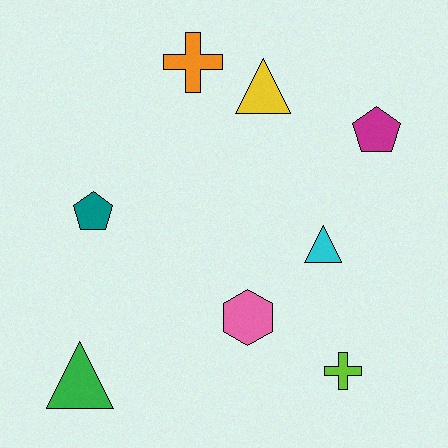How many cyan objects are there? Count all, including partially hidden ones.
There is 1 cyan object.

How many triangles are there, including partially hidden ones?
There are 3 triangles.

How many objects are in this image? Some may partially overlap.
There are 8 objects.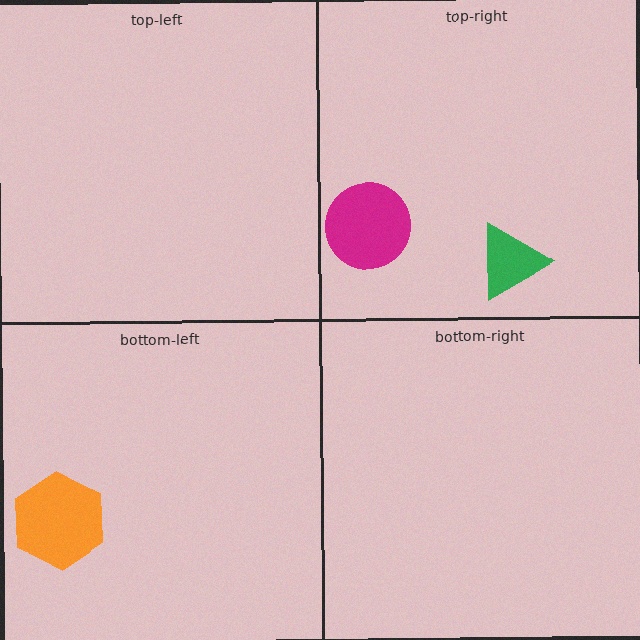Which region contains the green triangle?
The top-right region.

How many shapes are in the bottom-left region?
1.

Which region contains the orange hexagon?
The bottom-left region.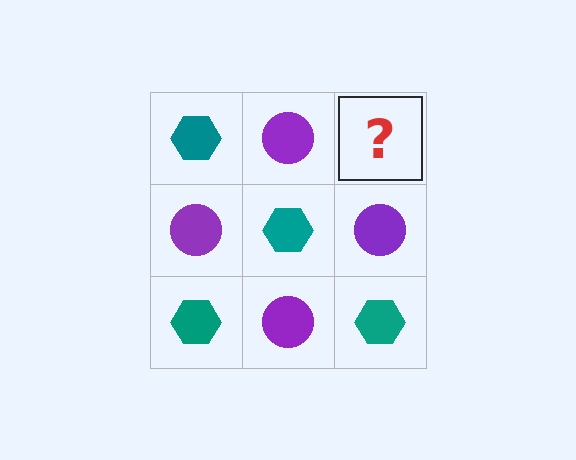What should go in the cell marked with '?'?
The missing cell should contain a teal hexagon.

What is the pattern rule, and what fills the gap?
The rule is that it alternates teal hexagon and purple circle in a checkerboard pattern. The gap should be filled with a teal hexagon.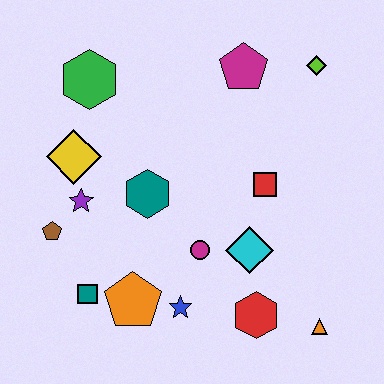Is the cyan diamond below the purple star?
Yes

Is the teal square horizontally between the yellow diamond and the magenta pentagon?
Yes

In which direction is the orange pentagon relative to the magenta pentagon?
The orange pentagon is below the magenta pentagon.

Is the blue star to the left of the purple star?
No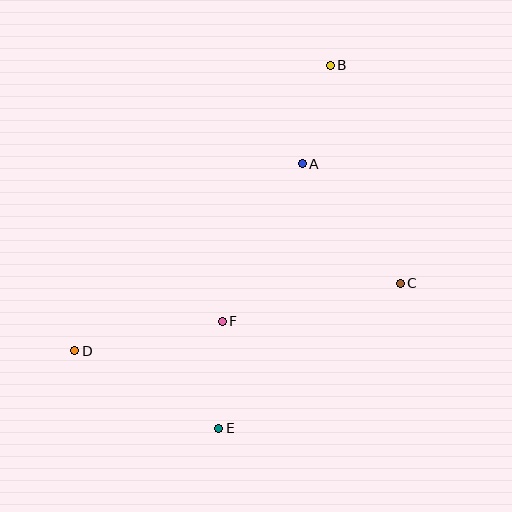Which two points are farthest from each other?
Points B and D are farthest from each other.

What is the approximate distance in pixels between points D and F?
The distance between D and F is approximately 150 pixels.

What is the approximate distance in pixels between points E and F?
The distance between E and F is approximately 107 pixels.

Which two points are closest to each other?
Points A and B are closest to each other.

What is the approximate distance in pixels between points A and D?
The distance between A and D is approximately 295 pixels.